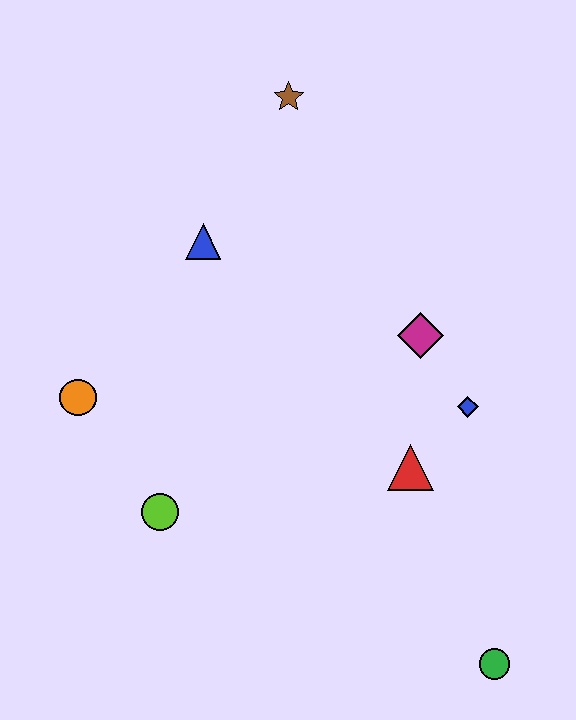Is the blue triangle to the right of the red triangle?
No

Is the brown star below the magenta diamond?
No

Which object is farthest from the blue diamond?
The orange circle is farthest from the blue diamond.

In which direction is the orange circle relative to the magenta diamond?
The orange circle is to the left of the magenta diamond.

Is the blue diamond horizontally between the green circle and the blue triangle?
Yes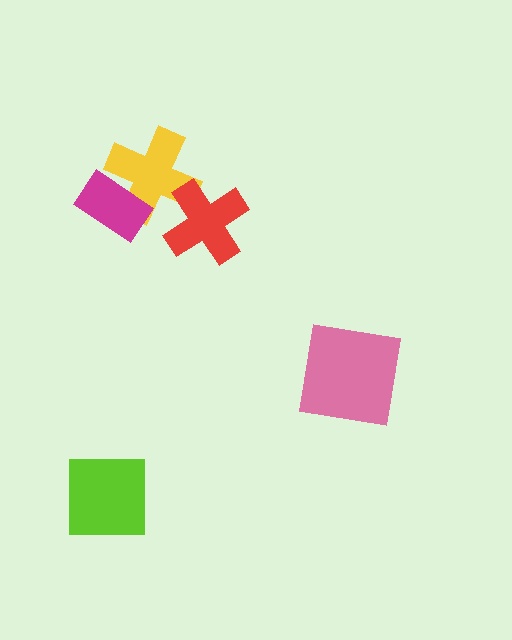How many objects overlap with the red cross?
1 object overlaps with the red cross.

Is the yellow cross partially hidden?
Yes, it is partially covered by another shape.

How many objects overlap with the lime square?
0 objects overlap with the lime square.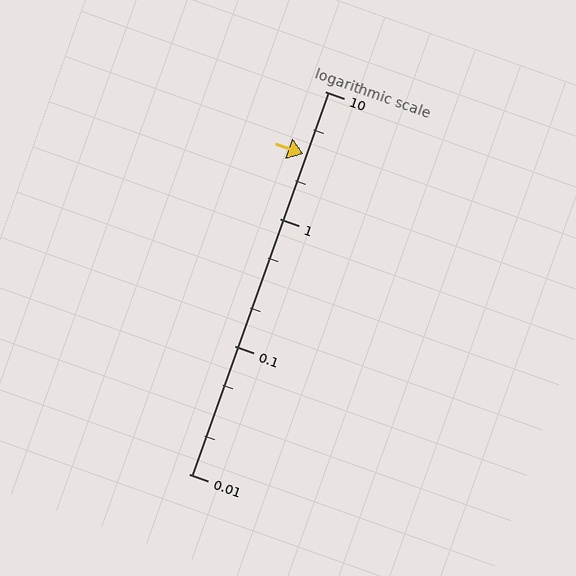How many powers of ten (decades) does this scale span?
The scale spans 3 decades, from 0.01 to 10.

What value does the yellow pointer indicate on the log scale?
The pointer indicates approximately 3.2.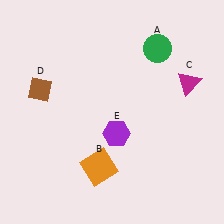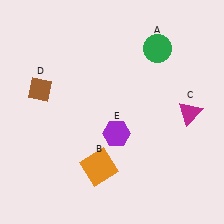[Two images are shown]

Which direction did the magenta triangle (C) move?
The magenta triangle (C) moved down.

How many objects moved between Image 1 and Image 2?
1 object moved between the two images.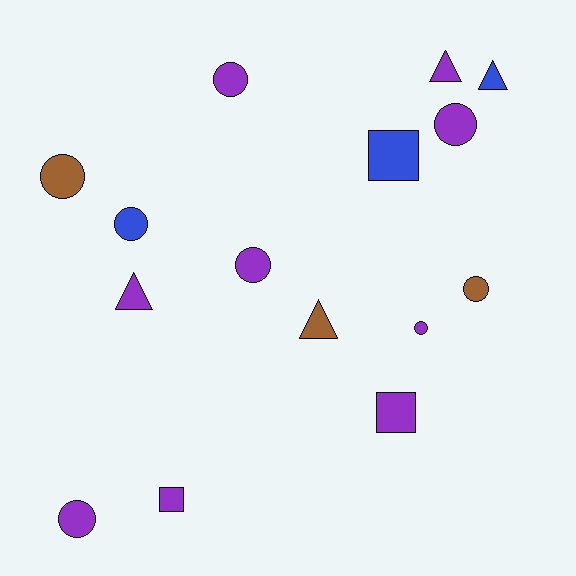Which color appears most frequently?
Purple, with 9 objects.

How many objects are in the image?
There are 15 objects.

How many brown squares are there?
There are no brown squares.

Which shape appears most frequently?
Circle, with 8 objects.